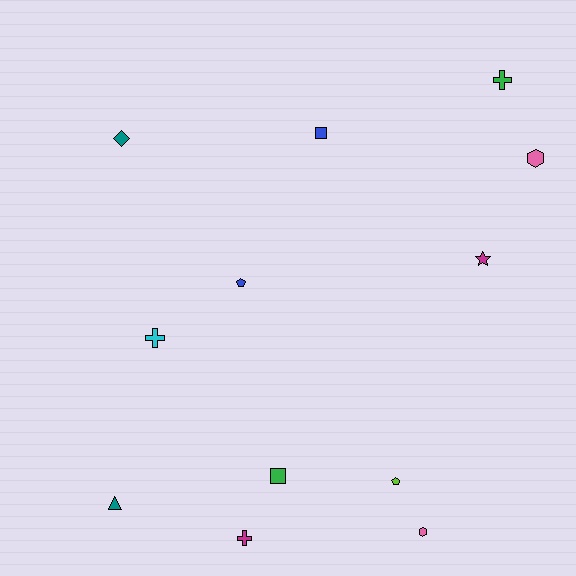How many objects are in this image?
There are 12 objects.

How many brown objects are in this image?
There are no brown objects.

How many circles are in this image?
There are no circles.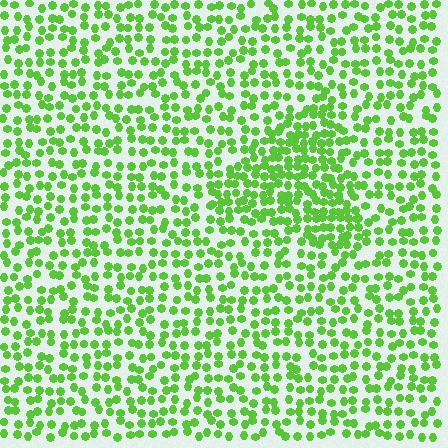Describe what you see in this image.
The image contains small lime elements arranged at two different densities. A triangle-shaped region is visible where the elements are more densely packed than the surrounding area.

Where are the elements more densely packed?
The elements are more densely packed inside the triangle boundary.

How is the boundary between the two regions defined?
The boundary is defined by a change in element density (approximately 1.7x ratio). All elements are the same color, size, and shape.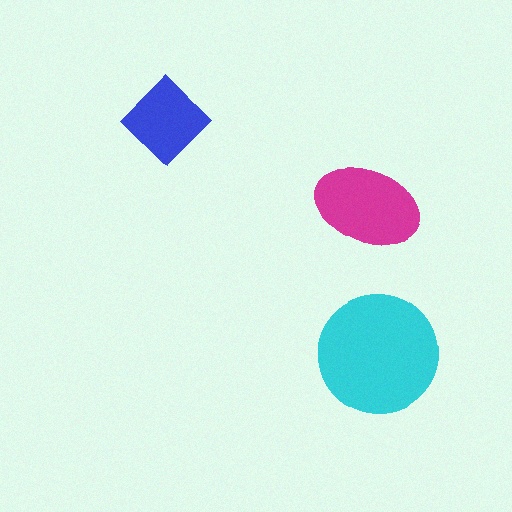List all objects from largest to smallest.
The cyan circle, the magenta ellipse, the blue diamond.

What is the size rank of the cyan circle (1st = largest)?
1st.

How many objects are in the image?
There are 3 objects in the image.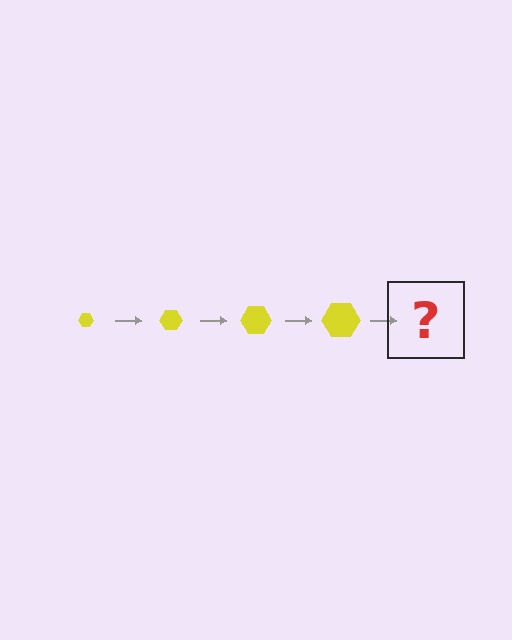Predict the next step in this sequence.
The next step is a yellow hexagon, larger than the previous one.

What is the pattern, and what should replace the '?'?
The pattern is that the hexagon gets progressively larger each step. The '?' should be a yellow hexagon, larger than the previous one.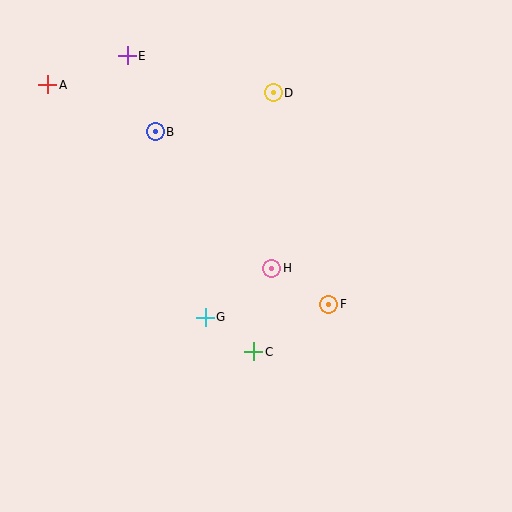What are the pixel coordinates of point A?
Point A is at (48, 85).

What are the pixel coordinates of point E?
Point E is at (127, 56).